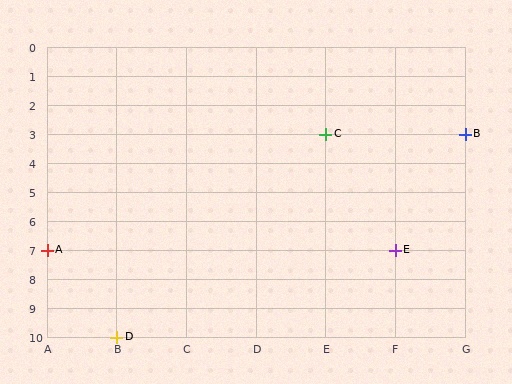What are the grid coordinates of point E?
Point E is at grid coordinates (F, 7).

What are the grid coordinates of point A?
Point A is at grid coordinates (A, 7).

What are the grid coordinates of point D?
Point D is at grid coordinates (B, 10).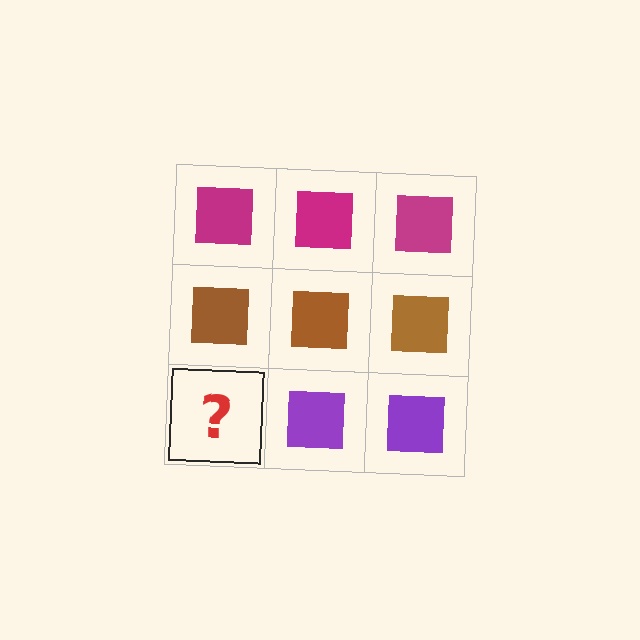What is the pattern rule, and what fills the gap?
The rule is that each row has a consistent color. The gap should be filled with a purple square.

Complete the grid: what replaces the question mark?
The question mark should be replaced with a purple square.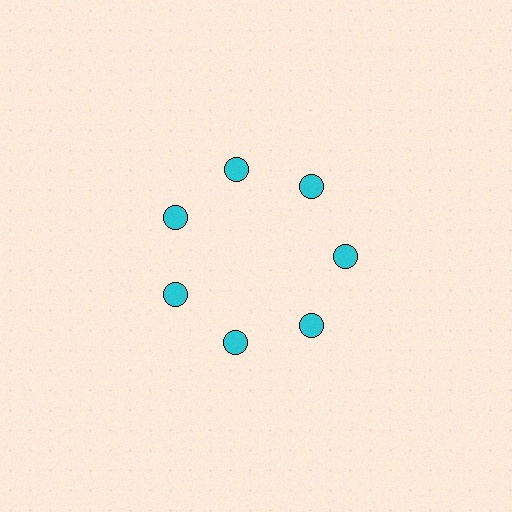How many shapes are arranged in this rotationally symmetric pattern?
There are 7 shapes, arranged in 7 groups of 1.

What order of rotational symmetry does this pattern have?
This pattern has 7-fold rotational symmetry.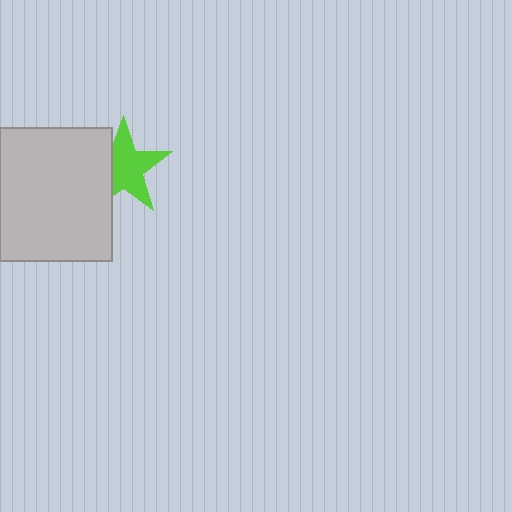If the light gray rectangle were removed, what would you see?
You would see the complete lime star.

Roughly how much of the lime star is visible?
Most of it is visible (roughly 68%).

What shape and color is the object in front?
The object in front is a light gray rectangle.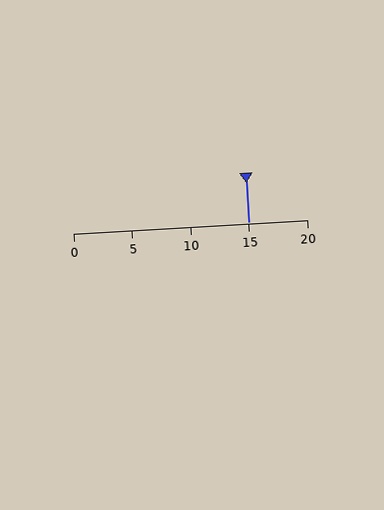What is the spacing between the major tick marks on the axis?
The major ticks are spaced 5 apart.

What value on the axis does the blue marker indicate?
The marker indicates approximately 15.